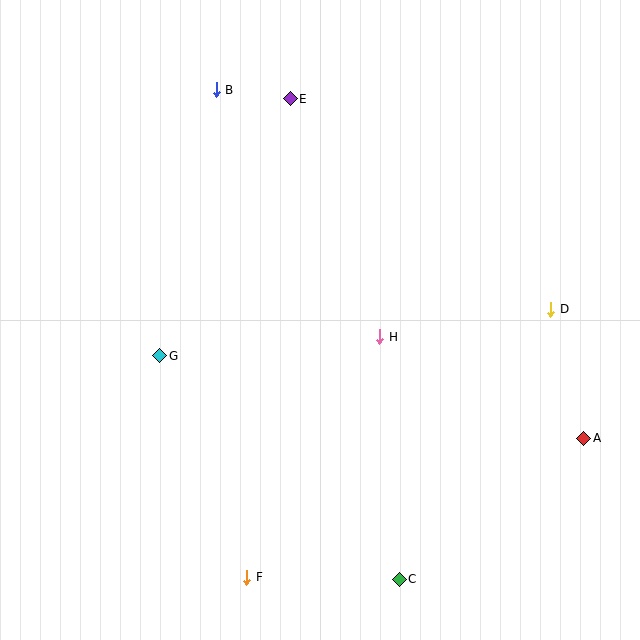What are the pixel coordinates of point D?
Point D is at (551, 309).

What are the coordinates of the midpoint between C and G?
The midpoint between C and G is at (280, 468).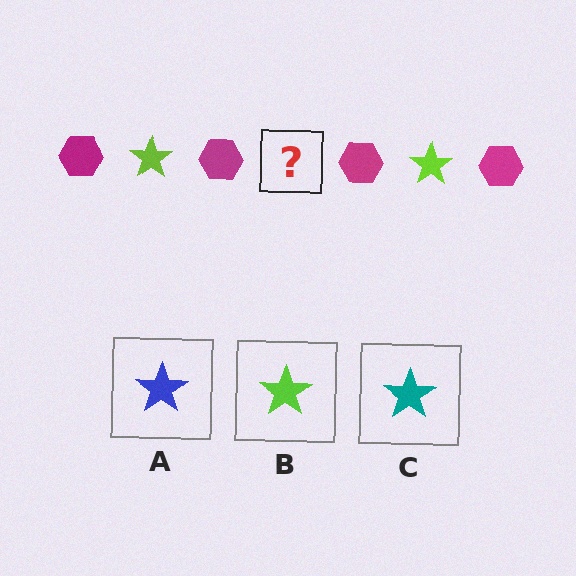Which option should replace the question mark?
Option B.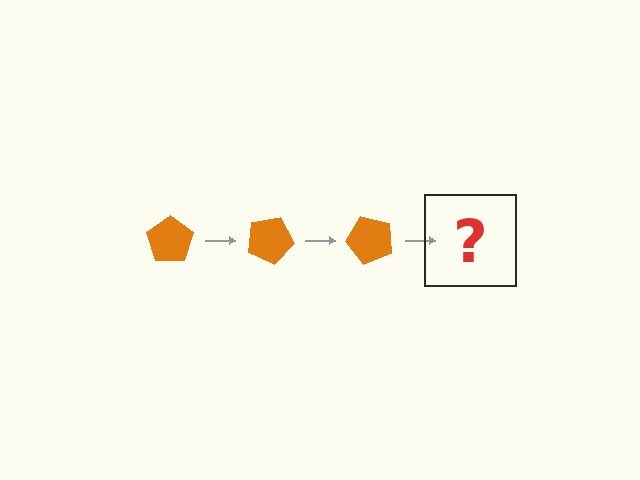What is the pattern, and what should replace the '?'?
The pattern is that the pentagon rotates 25 degrees each step. The '?' should be an orange pentagon rotated 75 degrees.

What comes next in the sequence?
The next element should be an orange pentagon rotated 75 degrees.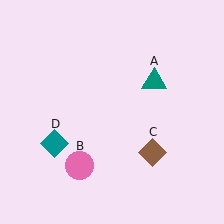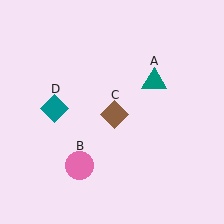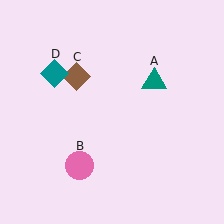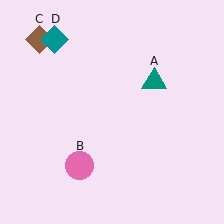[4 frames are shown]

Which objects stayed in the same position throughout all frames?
Teal triangle (object A) and pink circle (object B) remained stationary.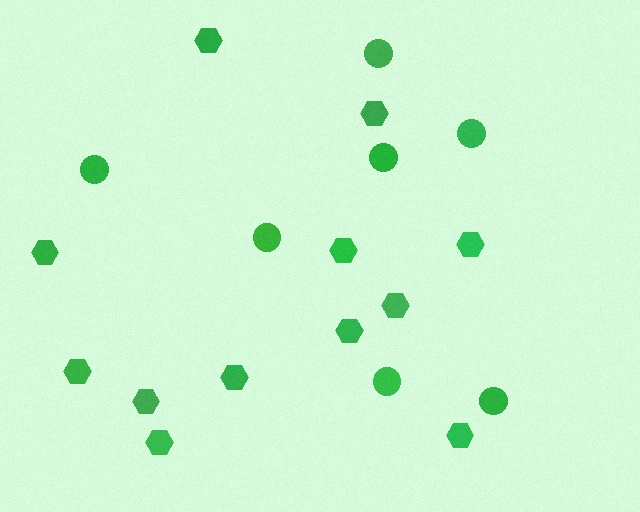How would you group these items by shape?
There are 2 groups: one group of hexagons (12) and one group of circles (7).